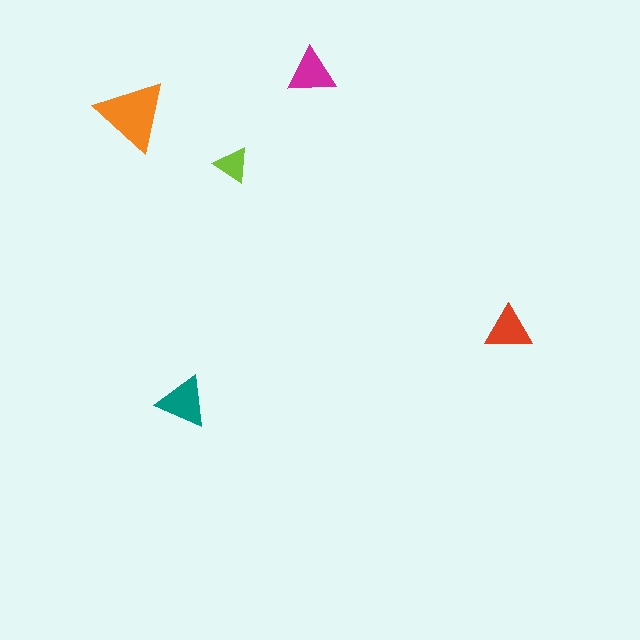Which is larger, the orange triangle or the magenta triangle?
The orange one.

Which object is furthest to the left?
The orange triangle is leftmost.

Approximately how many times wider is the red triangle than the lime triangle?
About 1.5 times wider.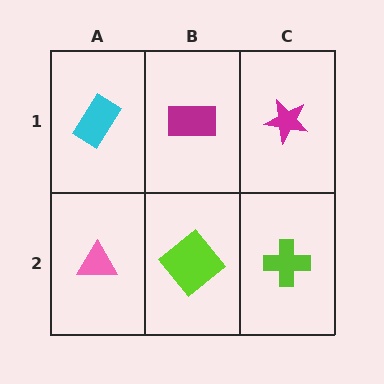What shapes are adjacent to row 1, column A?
A pink triangle (row 2, column A), a magenta rectangle (row 1, column B).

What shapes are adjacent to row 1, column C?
A lime cross (row 2, column C), a magenta rectangle (row 1, column B).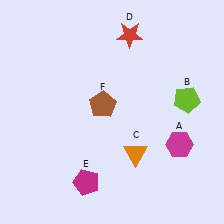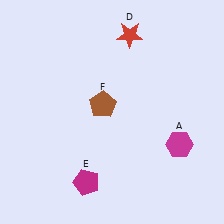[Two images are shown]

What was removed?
The lime pentagon (B), the orange triangle (C) were removed in Image 2.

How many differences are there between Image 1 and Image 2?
There are 2 differences between the two images.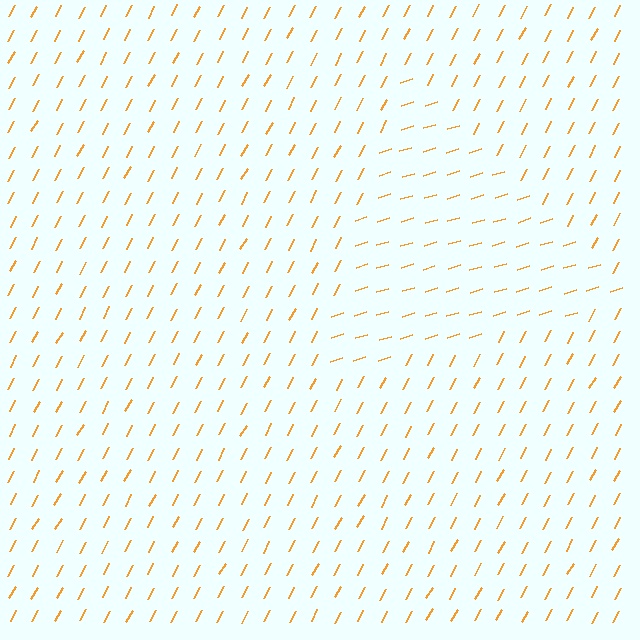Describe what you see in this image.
The image is filled with small orange line segments. A triangle region in the image has lines oriented differently from the surrounding lines, creating a visible texture boundary.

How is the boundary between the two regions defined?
The boundary is defined purely by a change in line orientation (approximately 45 degrees difference). All lines are the same color and thickness.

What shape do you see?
I see a triangle.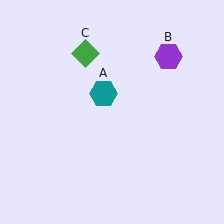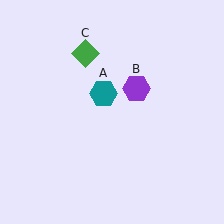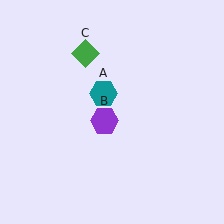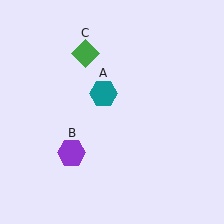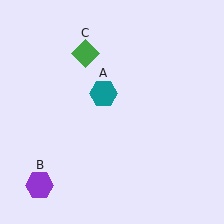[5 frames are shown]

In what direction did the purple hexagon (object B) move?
The purple hexagon (object B) moved down and to the left.